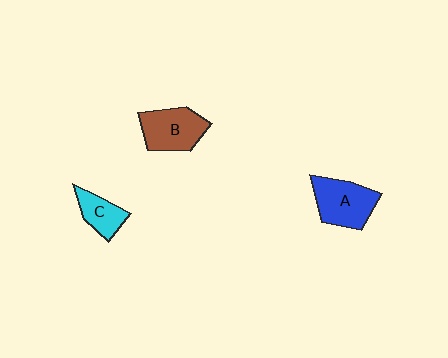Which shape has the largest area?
Shape A (blue).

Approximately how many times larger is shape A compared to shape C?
Approximately 1.7 times.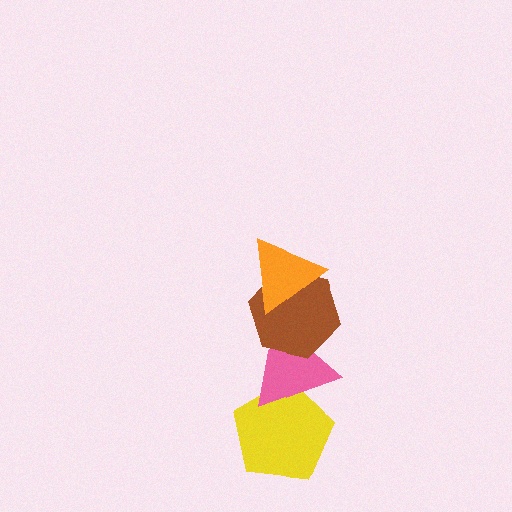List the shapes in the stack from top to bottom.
From top to bottom: the orange triangle, the brown hexagon, the pink triangle, the yellow pentagon.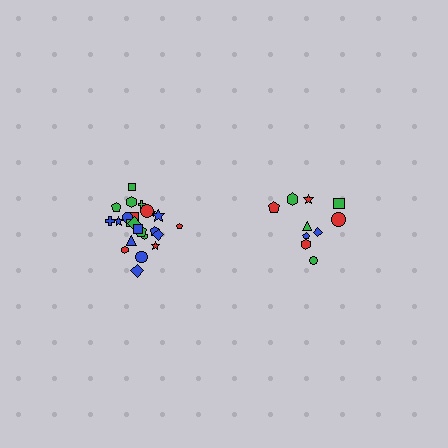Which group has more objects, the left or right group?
The left group.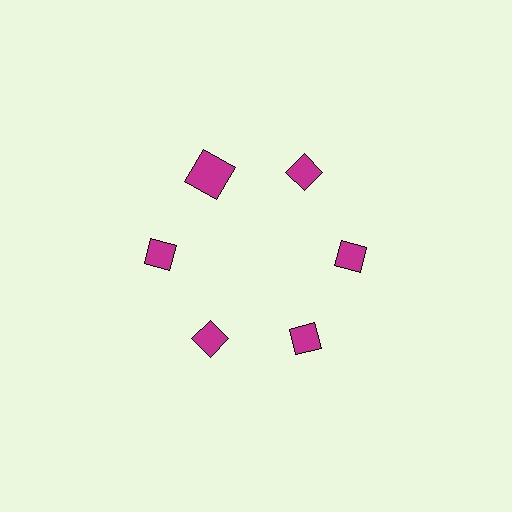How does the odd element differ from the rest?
It has a different shape: square instead of diamond.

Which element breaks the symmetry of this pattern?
The magenta square at roughly the 11 o'clock position breaks the symmetry. All other shapes are magenta diamonds.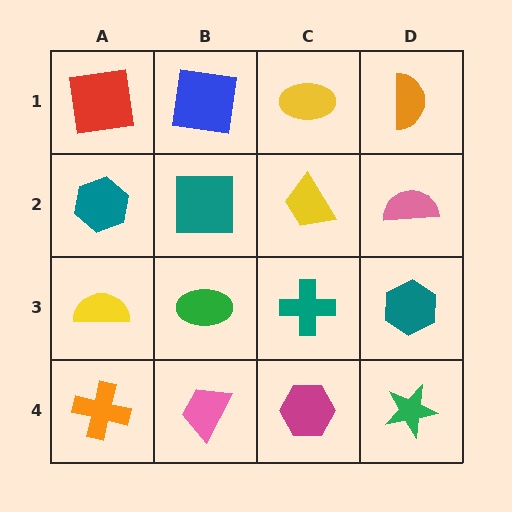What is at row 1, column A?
A red square.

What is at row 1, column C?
A yellow ellipse.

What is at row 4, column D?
A green star.